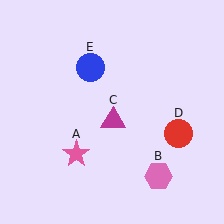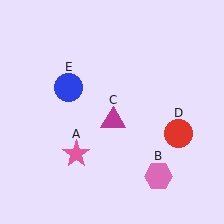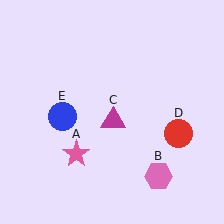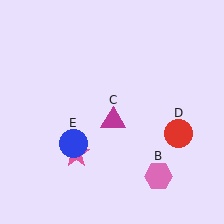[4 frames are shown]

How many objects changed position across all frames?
1 object changed position: blue circle (object E).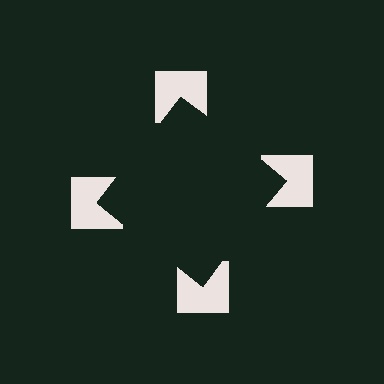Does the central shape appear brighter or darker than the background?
It typically appears slightly darker than the background, even though no actual brightness change is drawn.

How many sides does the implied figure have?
4 sides.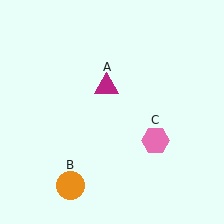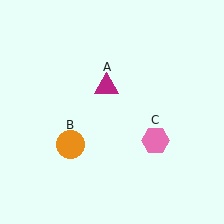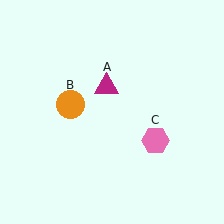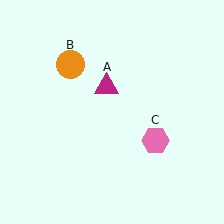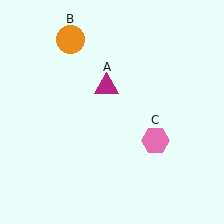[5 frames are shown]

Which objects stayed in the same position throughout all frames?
Magenta triangle (object A) and pink hexagon (object C) remained stationary.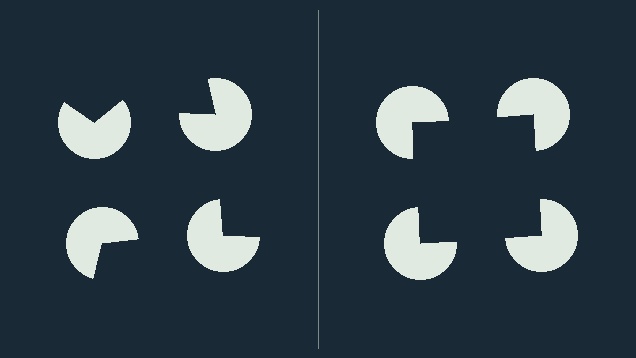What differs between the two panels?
The pac-man discs are positioned identically on both sides; only the wedge orientations differ. On the right they align to a square; on the left they are misaligned.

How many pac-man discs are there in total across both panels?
8 — 4 on each side.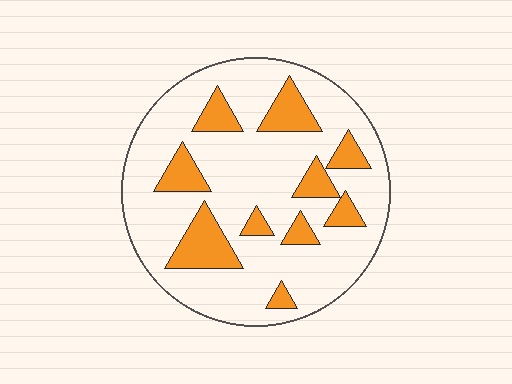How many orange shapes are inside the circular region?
10.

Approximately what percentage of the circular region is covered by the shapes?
Approximately 20%.